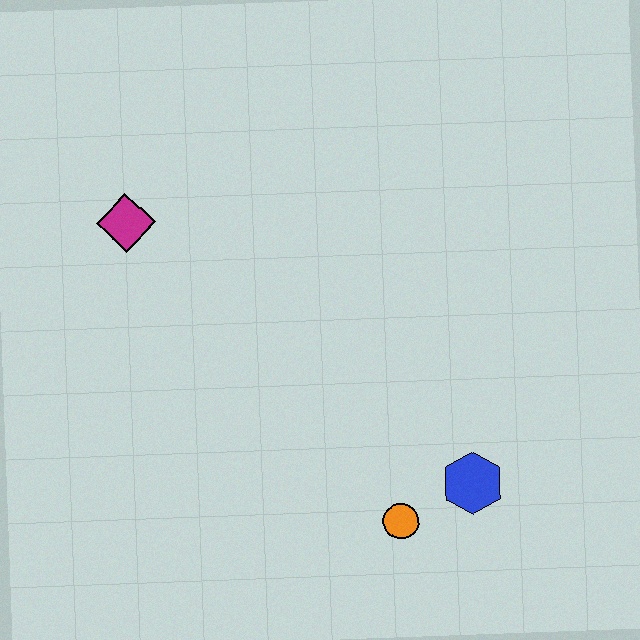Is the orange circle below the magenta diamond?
Yes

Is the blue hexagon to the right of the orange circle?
Yes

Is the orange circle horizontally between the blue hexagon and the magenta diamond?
Yes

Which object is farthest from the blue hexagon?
The magenta diamond is farthest from the blue hexagon.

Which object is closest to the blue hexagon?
The orange circle is closest to the blue hexagon.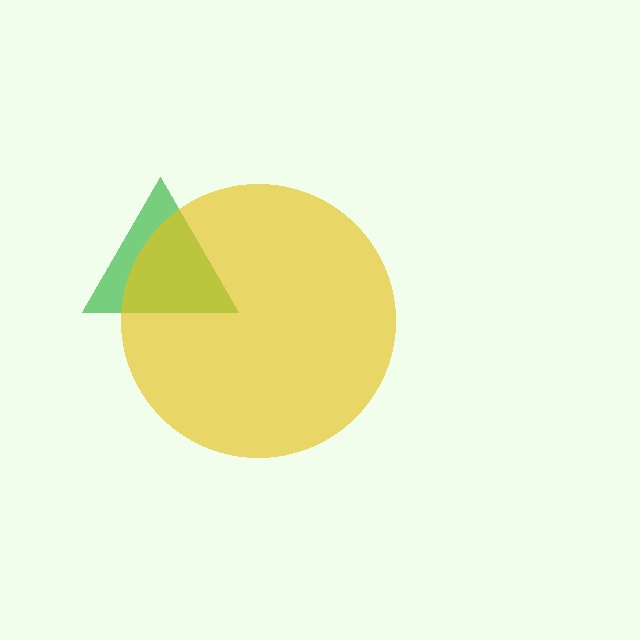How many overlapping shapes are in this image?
There are 2 overlapping shapes in the image.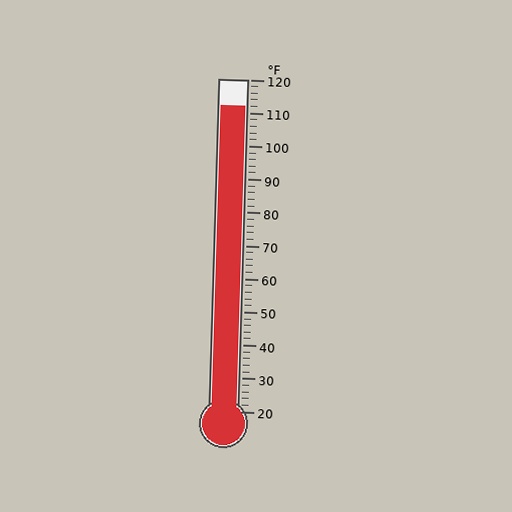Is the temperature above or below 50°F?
The temperature is above 50°F.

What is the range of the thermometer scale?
The thermometer scale ranges from 20°F to 120°F.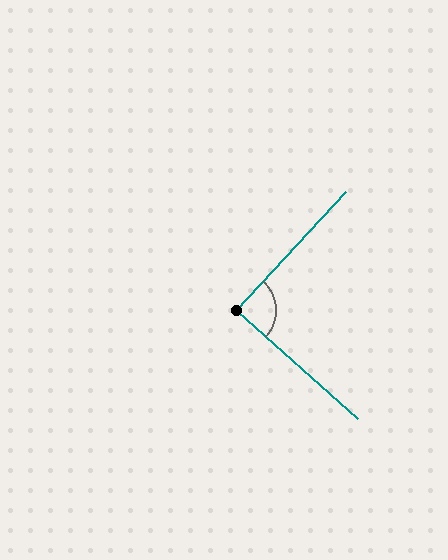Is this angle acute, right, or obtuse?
It is approximately a right angle.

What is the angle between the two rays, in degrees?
Approximately 89 degrees.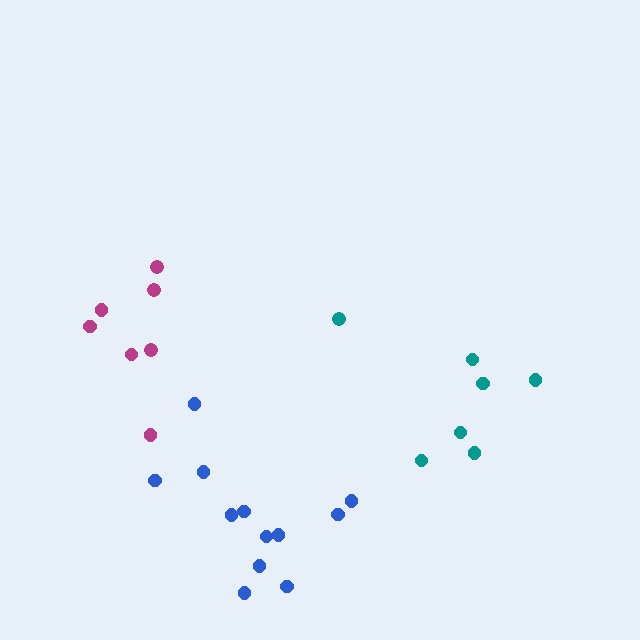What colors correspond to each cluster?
The clusters are colored: blue, teal, magenta.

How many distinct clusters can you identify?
There are 3 distinct clusters.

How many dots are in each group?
Group 1: 12 dots, Group 2: 7 dots, Group 3: 7 dots (26 total).